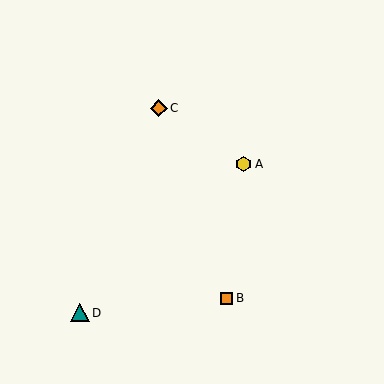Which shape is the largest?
The teal triangle (labeled D) is the largest.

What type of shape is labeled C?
Shape C is an orange diamond.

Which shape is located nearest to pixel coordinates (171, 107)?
The orange diamond (labeled C) at (159, 108) is nearest to that location.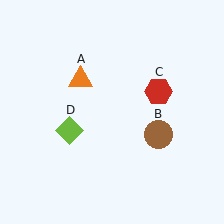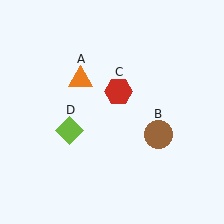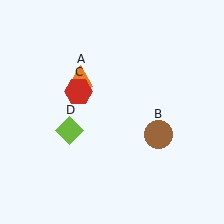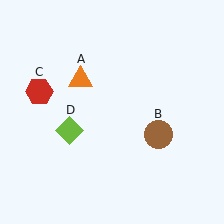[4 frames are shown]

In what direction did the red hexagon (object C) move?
The red hexagon (object C) moved left.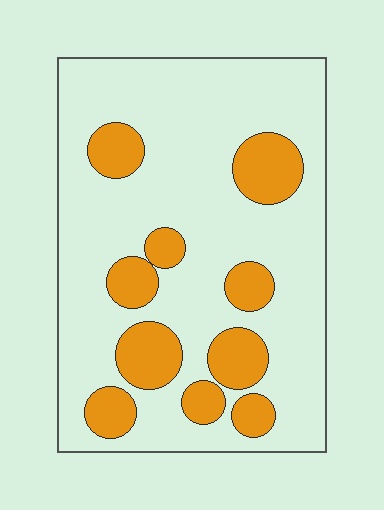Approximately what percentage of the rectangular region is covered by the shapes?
Approximately 25%.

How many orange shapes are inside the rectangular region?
10.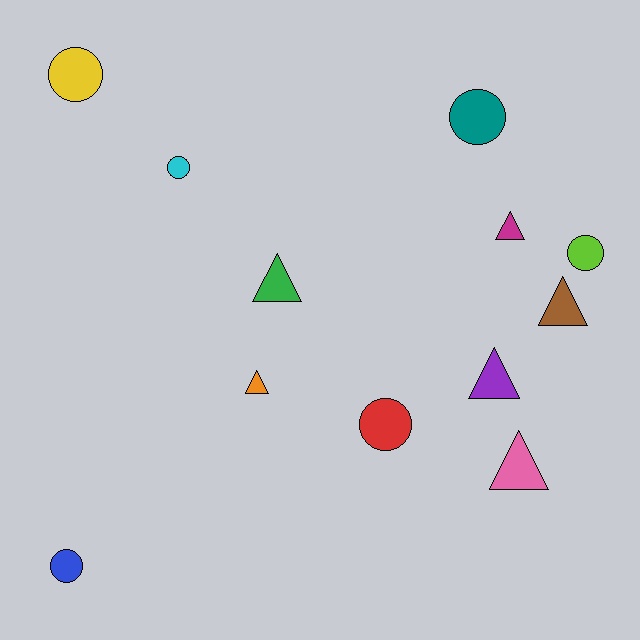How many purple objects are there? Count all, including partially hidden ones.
There is 1 purple object.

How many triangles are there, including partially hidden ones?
There are 6 triangles.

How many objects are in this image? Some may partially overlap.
There are 12 objects.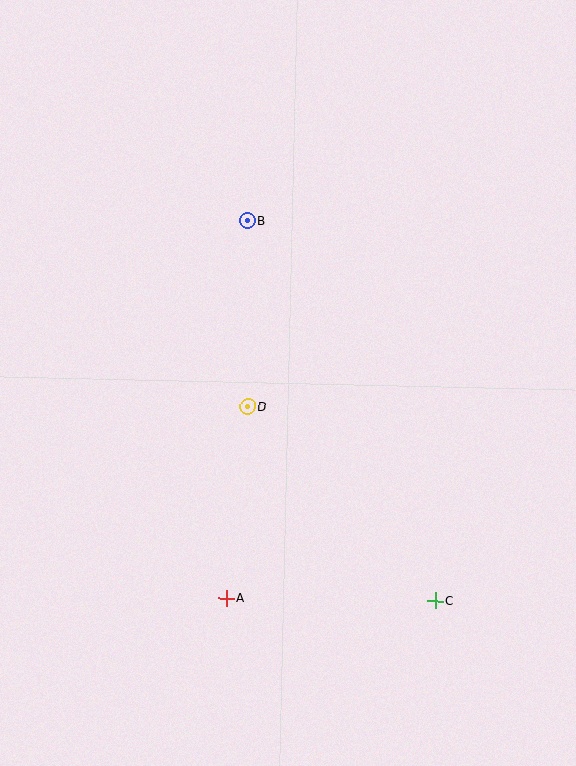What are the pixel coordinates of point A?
Point A is at (226, 598).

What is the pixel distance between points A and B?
The distance between A and B is 378 pixels.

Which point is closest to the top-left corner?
Point B is closest to the top-left corner.